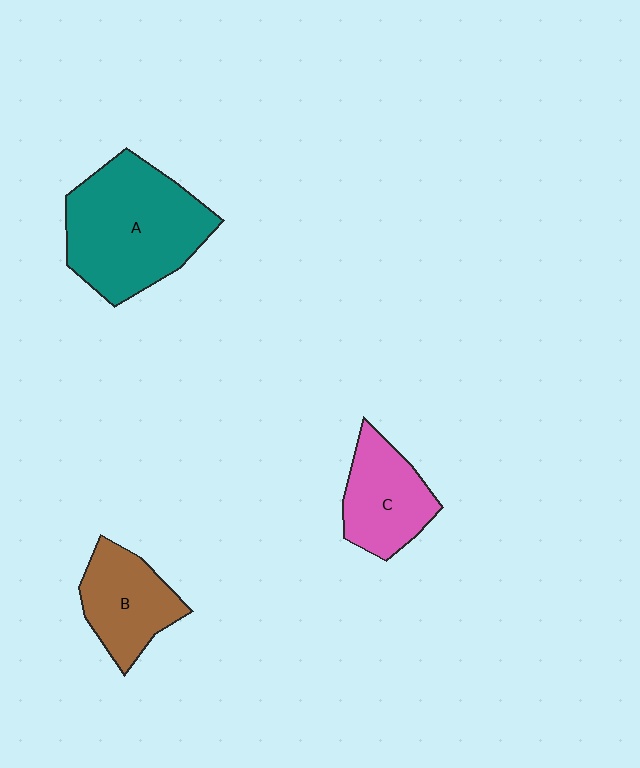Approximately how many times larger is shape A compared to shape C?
Approximately 1.8 times.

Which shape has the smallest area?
Shape B (brown).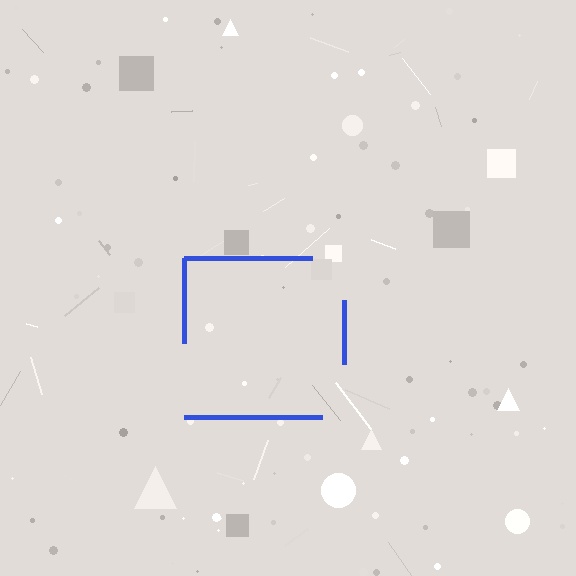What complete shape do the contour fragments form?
The contour fragments form a square.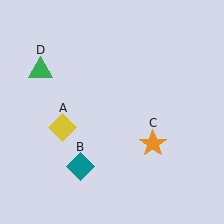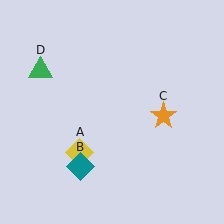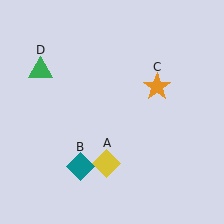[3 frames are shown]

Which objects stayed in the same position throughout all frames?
Teal diamond (object B) and green triangle (object D) remained stationary.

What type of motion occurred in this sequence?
The yellow diamond (object A), orange star (object C) rotated counterclockwise around the center of the scene.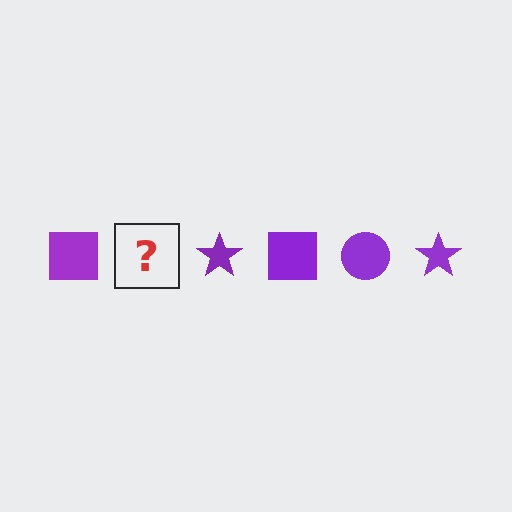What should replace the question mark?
The question mark should be replaced with a purple circle.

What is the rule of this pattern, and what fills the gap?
The rule is that the pattern cycles through square, circle, star shapes in purple. The gap should be filled with a purple circle.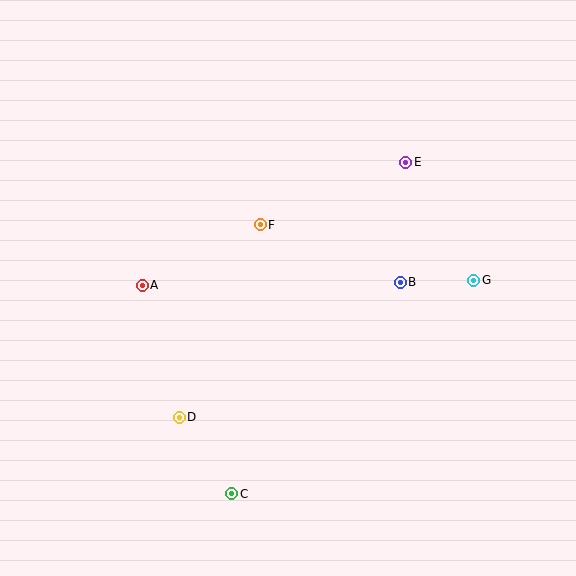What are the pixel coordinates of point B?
Point B is at (400, 282).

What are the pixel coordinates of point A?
Point A is at (142, 285).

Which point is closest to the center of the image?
Point F at (260, 225) is closest to the center.